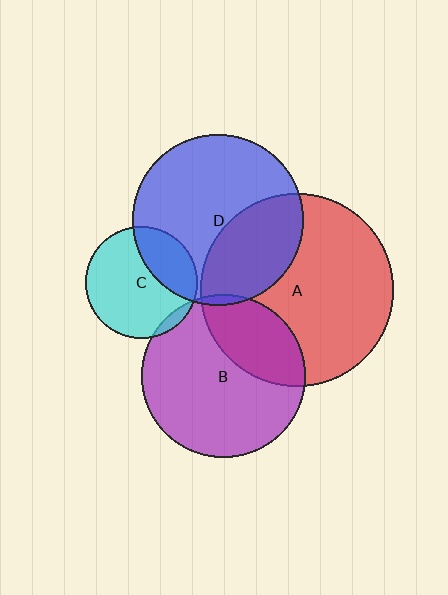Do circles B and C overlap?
Yes.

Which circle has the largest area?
Circle A (red).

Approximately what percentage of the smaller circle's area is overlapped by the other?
Approximately 5%.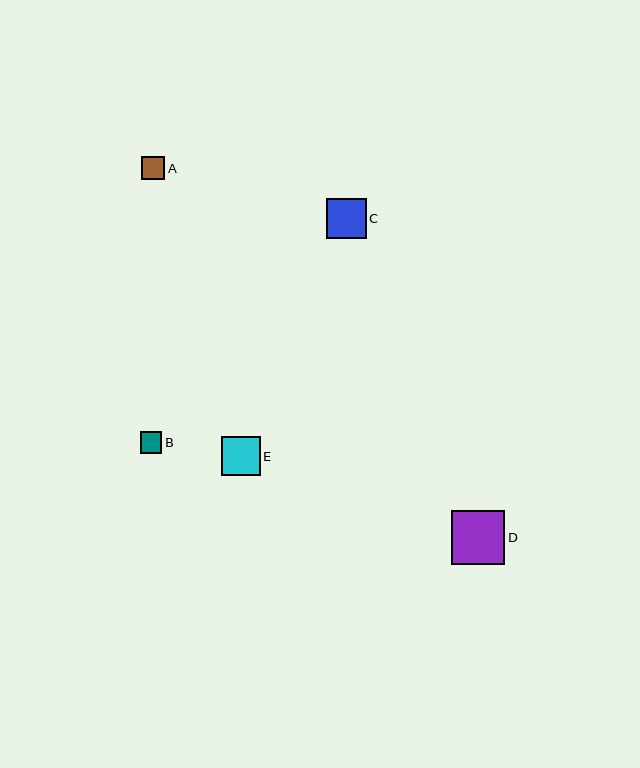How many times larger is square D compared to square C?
Square D is approximately 1.3 times the size of square C.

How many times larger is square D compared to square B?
Square D is approximately 2.5 times the size of square B.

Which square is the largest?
Square D is the largest with a size of approximately 54 pixels.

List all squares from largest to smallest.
From largest to smallest: D, C, E, A, B.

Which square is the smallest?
Square B is the smallest with a size of approximately 21 pixels.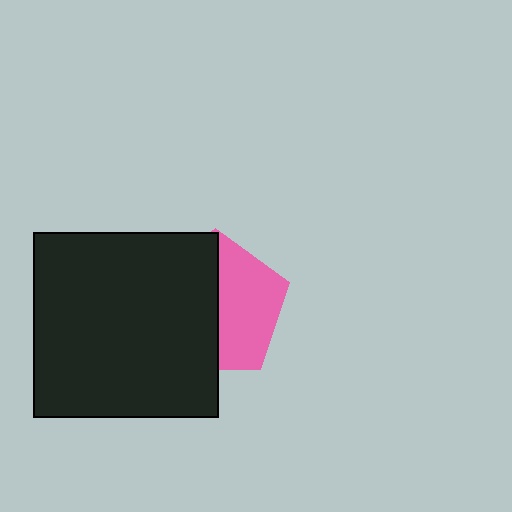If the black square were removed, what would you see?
You would see the complete pink pentagon.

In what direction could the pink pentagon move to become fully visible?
The pink pentagon could move right. That would shift it out from behind the black square entirely.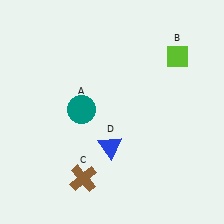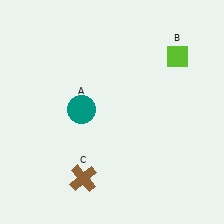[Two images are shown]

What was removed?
The blue triangle (D) was removed in Image 2.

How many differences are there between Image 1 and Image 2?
There is 1 difference between the two images.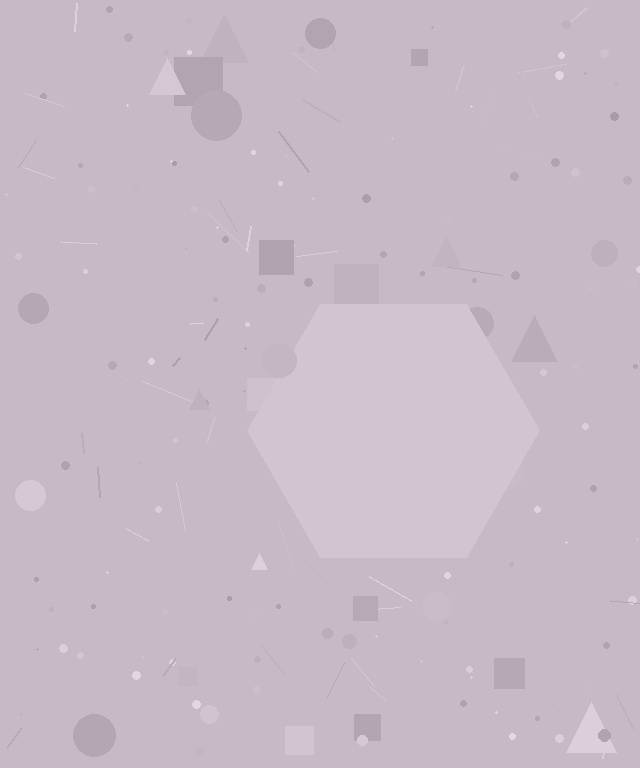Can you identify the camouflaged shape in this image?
The camouflaged shape is a hexagon.